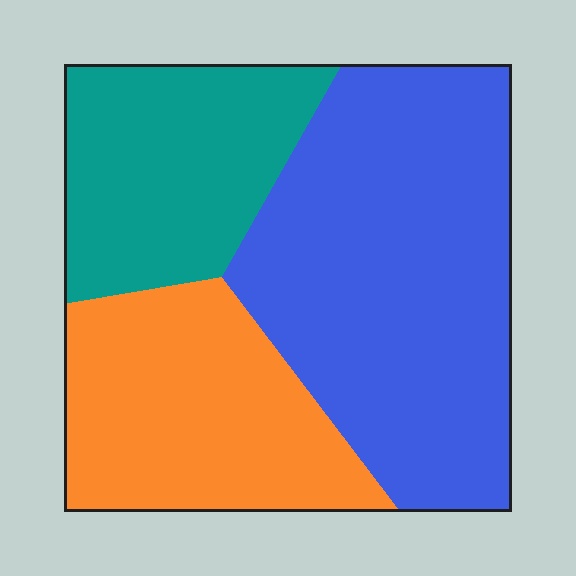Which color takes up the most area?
Blue, at roughly 50%.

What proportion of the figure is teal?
Teal covers 24% of the figure.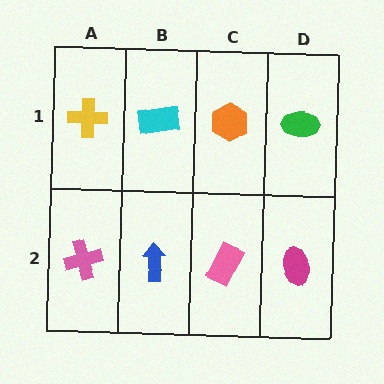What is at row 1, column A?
A yellow cross.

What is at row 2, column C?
A pink rectangle.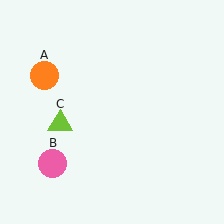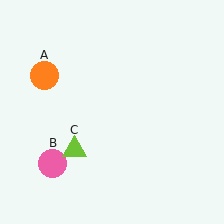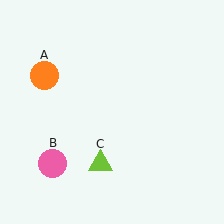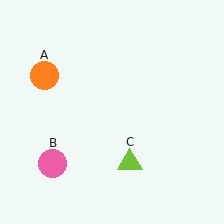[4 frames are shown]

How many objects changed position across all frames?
1 object changed position: lime triangle (object C).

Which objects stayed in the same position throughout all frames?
Orange circle (object A) and pink circle (object B) remained stationary.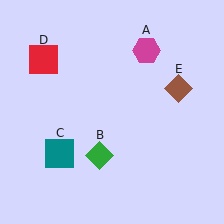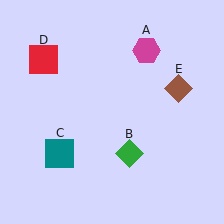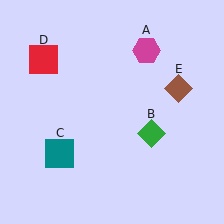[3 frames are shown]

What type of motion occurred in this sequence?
The green diamond (object B) rotated counterclockwise around the center of the scene.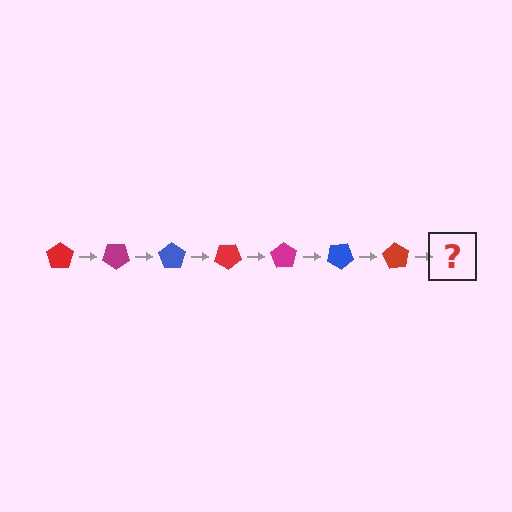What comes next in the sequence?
The next element should be a magenta pentagon, rotated 245 degrees from the start.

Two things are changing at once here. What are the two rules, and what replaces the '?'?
The two rules are that it rotates 35 degrees each step and the color cycles through red, magenta, and blue. The '?' should be a magenta pentagon, rotated 245 degrees from the start.